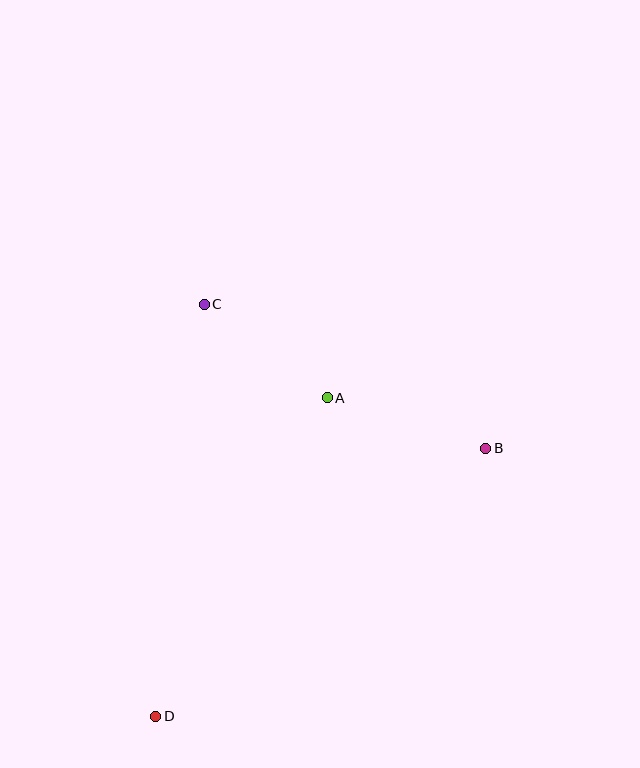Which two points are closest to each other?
Points A and C are closest to each other.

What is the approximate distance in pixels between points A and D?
The distance between A and D is approximately 362 pixels.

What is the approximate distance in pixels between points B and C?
The distance between B and C is approximately 316 pixels.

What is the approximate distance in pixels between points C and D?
The distance between C and D is approximately 415 pixels.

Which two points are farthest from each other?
Points B and D are farthest from each other.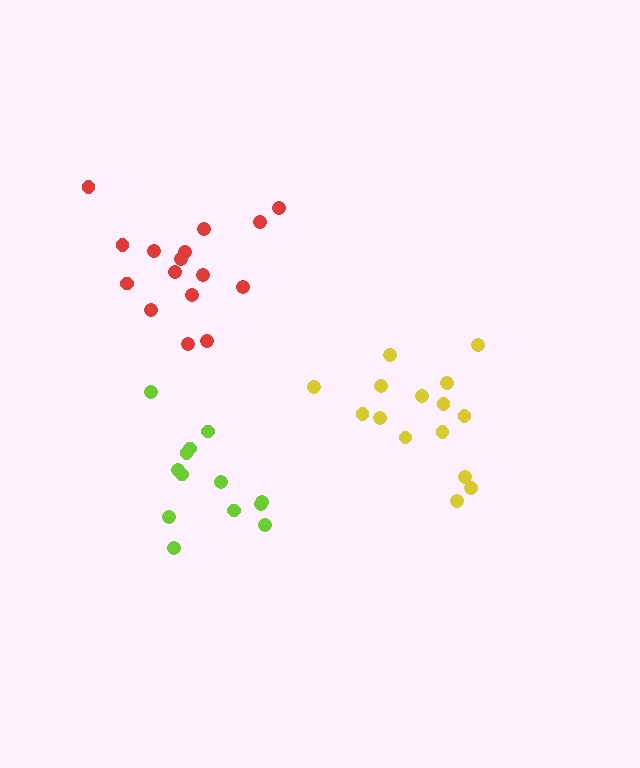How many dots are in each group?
Group 1: 16 dots, Group 2: 13 dots, Group 3: 15 dots (44 total).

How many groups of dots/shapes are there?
There are 3 groups.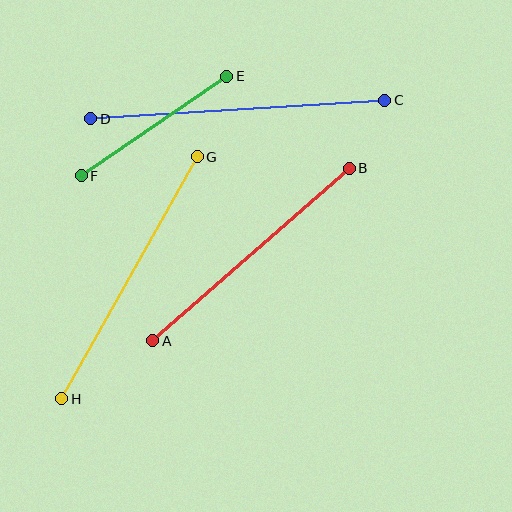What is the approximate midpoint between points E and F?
The midpoint is at approximately (154, 126) pixels.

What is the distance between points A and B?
The distance is approximately 261 pixels.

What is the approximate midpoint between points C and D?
The midpoint is at approximately (238, 109) pixels.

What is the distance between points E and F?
The distance is approximately 177 pixels.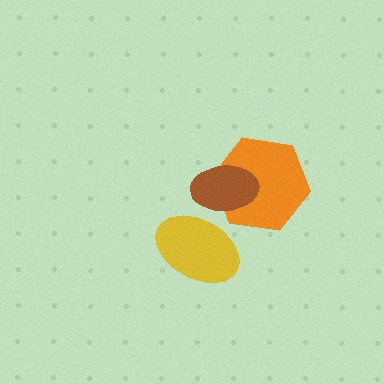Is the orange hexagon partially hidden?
Yes, it is partially covered by another shape.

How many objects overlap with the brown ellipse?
2 objects overlap with the brown ellipse.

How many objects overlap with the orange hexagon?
1 object overlaps with the orange hexagon.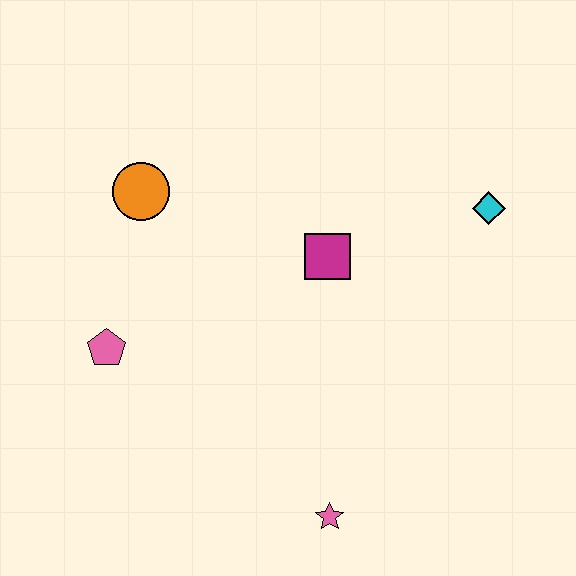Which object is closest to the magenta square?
The cyan diamond is closest to the magenta square.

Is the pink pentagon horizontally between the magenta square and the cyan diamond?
No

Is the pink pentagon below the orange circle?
Yes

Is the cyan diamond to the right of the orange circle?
Yes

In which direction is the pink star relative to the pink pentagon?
The pink star is to the right of the pink pentagon.